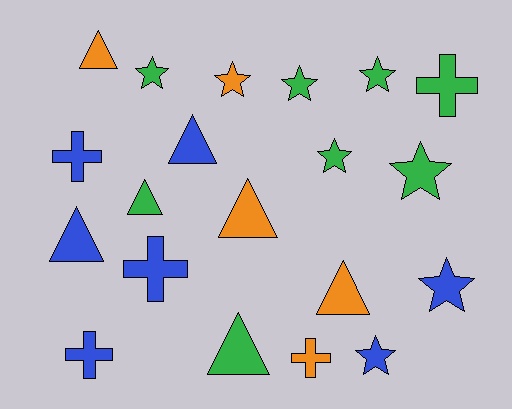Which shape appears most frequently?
Star, with 8 objects.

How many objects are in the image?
There are 20 objects.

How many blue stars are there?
There are 2 blue stars.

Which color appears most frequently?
Green, with 8 objects.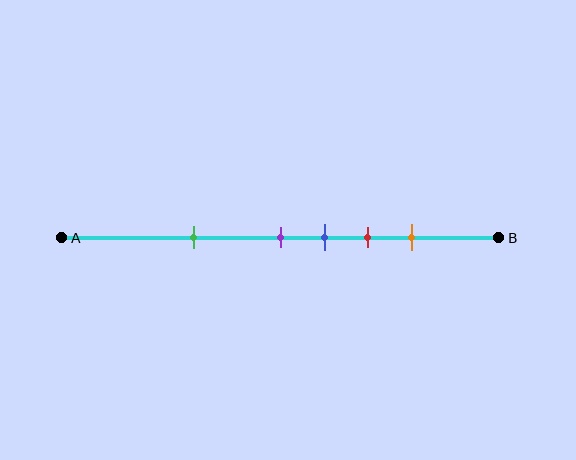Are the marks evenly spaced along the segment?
No, the marks are not evenly spaced.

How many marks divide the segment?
There are 5 marks dividing the segment.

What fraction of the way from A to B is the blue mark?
The blue mark is approximately 60% (0.6) of the way from A to B.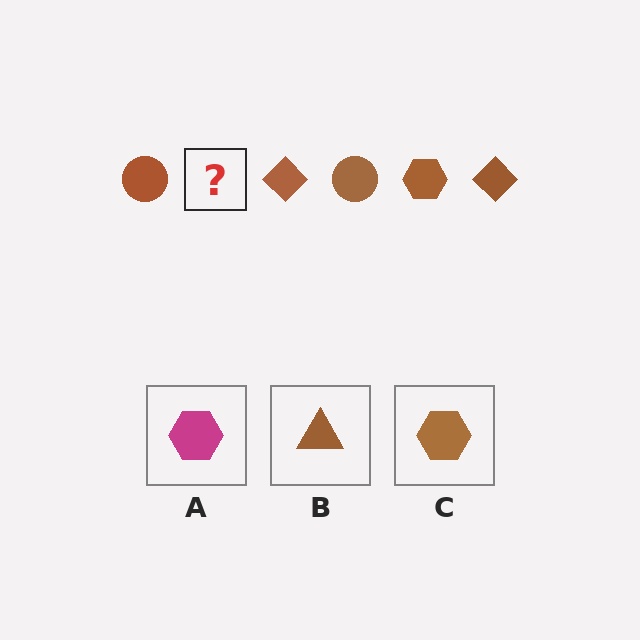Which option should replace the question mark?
Option C.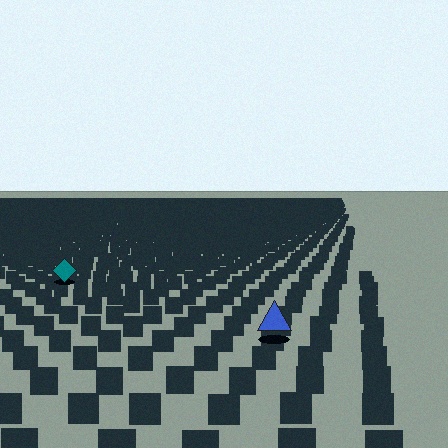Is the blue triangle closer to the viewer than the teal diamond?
Yes. The blue triangle is closer — you can tell from the texture gradient: the ground texture is coarser near it.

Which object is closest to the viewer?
The blue triangle is closest. The texture marks near it are larger and more spread out.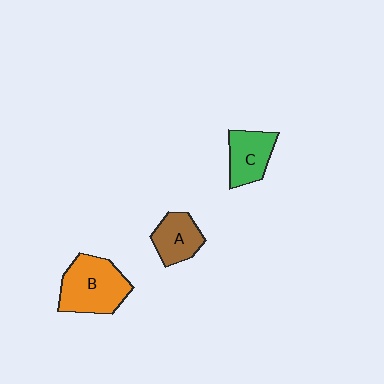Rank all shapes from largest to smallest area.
From largest to smallest: B (orange), C (green), A (brown).